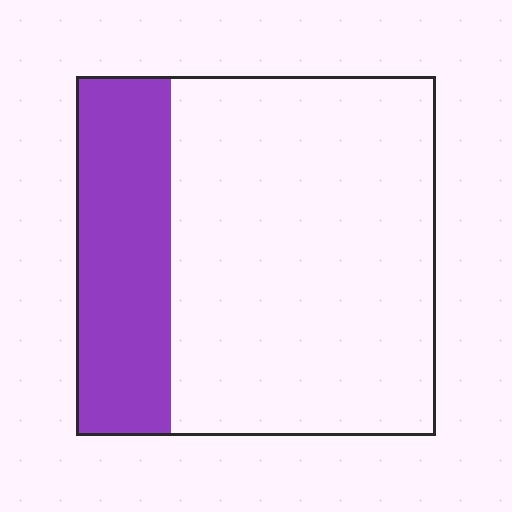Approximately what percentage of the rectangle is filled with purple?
Approximately 25%.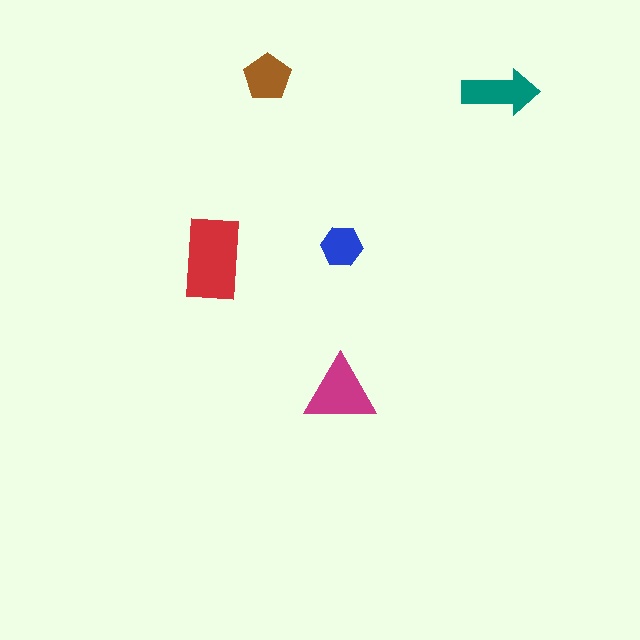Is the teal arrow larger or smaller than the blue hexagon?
Larger.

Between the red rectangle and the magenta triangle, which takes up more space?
The red rectangle.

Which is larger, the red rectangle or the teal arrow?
The red rectangle.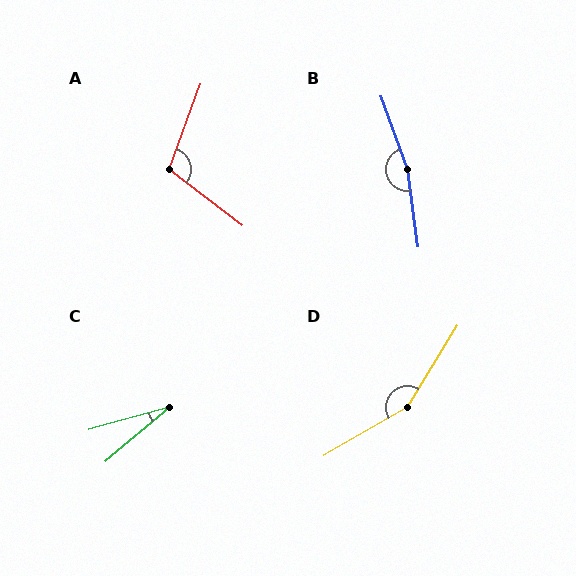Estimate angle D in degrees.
Approximately 152 degrees.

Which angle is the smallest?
C, at approximately 24 degrees.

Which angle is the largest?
B, at approximately 168 degrees.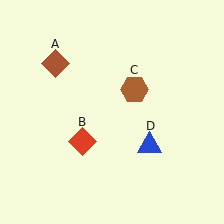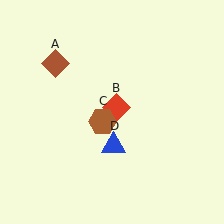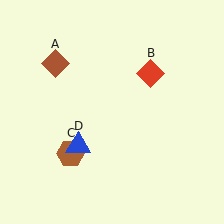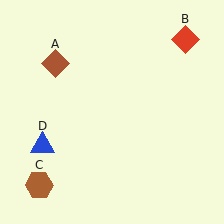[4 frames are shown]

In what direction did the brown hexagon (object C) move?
The brown hexagon (object C) moved down and to the left.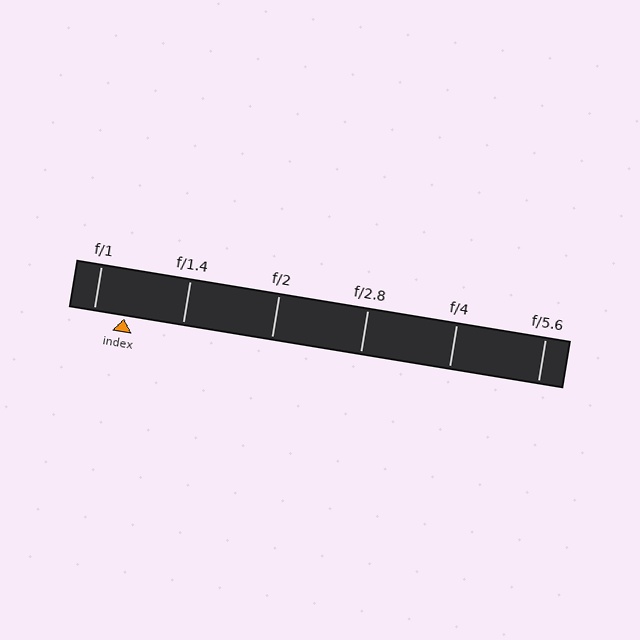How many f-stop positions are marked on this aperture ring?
There are 6 f-stop positions marked.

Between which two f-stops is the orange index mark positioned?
The index mark is between f/1 and f/1.4.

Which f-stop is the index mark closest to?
The index mark is closest to f/1.